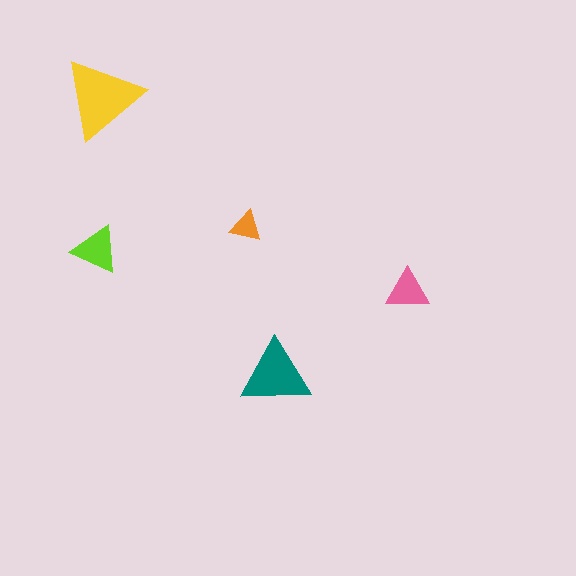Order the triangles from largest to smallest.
the yellow one, the teal one, the lime one, the pink one, the orange one.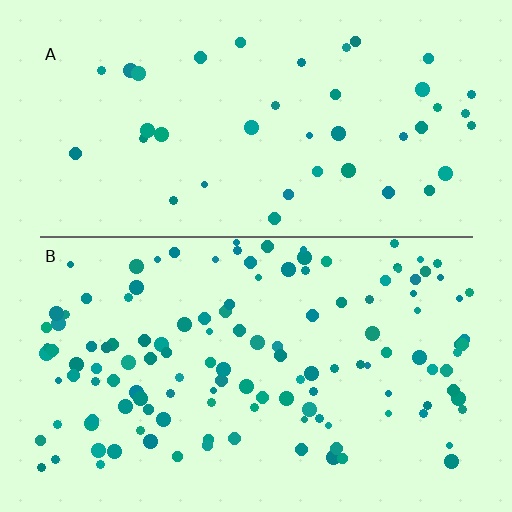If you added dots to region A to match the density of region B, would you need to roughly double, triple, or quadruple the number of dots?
Approximately triple.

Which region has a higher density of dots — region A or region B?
B (the bottom).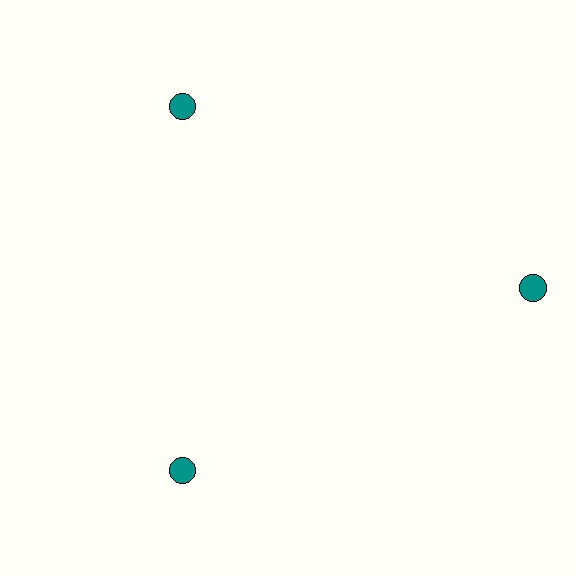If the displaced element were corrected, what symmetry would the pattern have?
It would have 3-fold rotational symmetry — the pattern would map onto itself every 120 degrees.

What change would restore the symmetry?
The symmetry would be restored by moving it inward, back onto the ring so that all 3 circles sit at equal angles and equal distance from the center.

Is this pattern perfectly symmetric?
No. The 3 teal circles are arranged in a ring, but one element near the 3 o'clock position is pushed outward from the center, breaking the 3-fold rotational symmetry.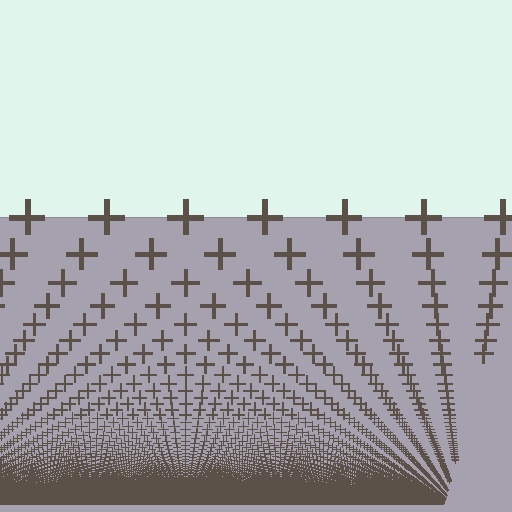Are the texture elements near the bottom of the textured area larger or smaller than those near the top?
Smaller. The gradient is inverted — elements near the bottom are smaller and denser.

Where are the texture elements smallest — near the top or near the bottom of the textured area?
Near the bottom.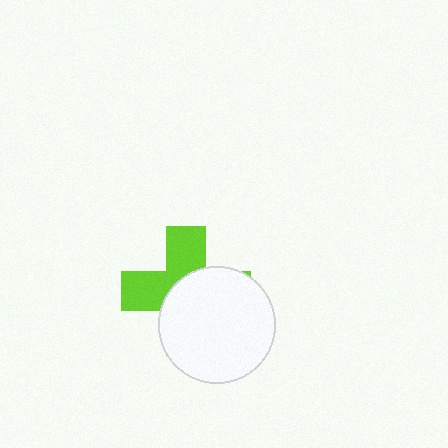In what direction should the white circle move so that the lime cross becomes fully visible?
The white circle should move toward the lower-right. That is the shortest direction to clear the overlap and leave the lime cross fully visible.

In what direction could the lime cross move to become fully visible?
The lime cross could move toward the upper-left. That would shift it out from behind the white circle entirely.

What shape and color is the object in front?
The object in front is a white circle.